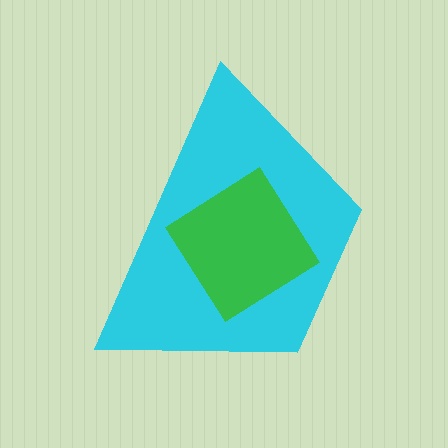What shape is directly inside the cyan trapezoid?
The green diamond.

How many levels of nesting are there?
2.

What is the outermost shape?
The cyan trapezoid.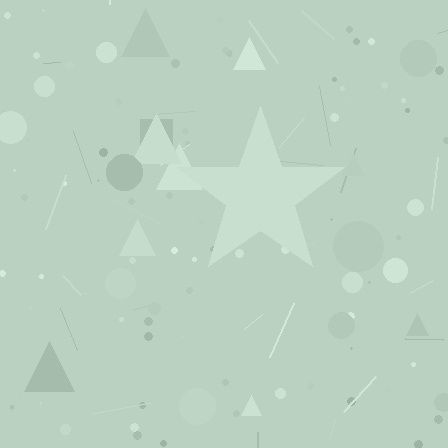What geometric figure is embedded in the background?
A star is embedded in the background.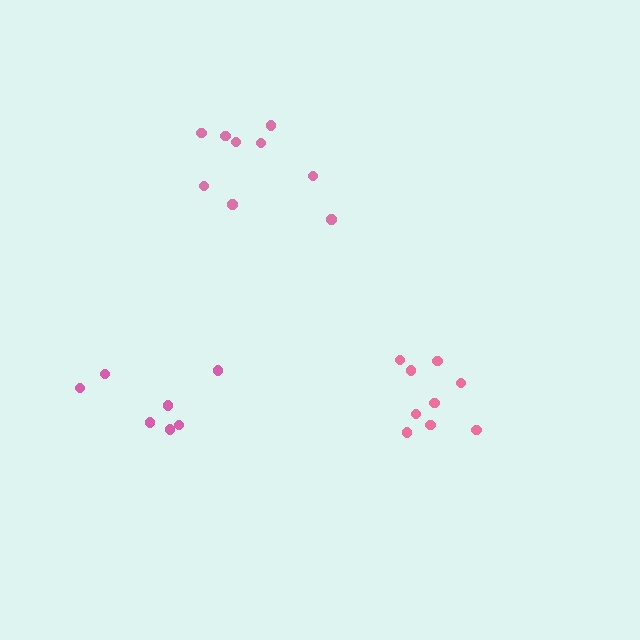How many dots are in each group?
Group 1: 9 dots, Group 2: 9 dots, Group 3: 7 dots (25 total).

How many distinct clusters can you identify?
There are 3 distinct clusters.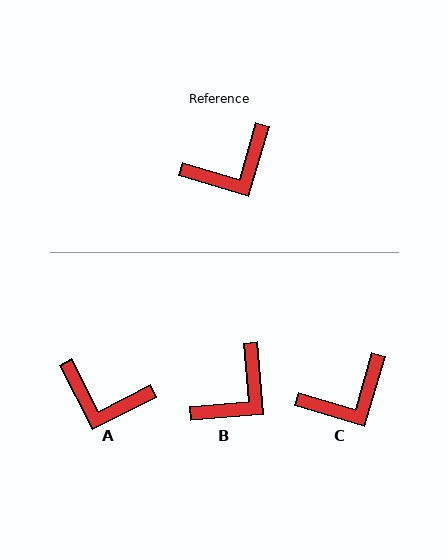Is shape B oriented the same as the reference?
No, it is off by about 21 degrees.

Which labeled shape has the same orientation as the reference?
C.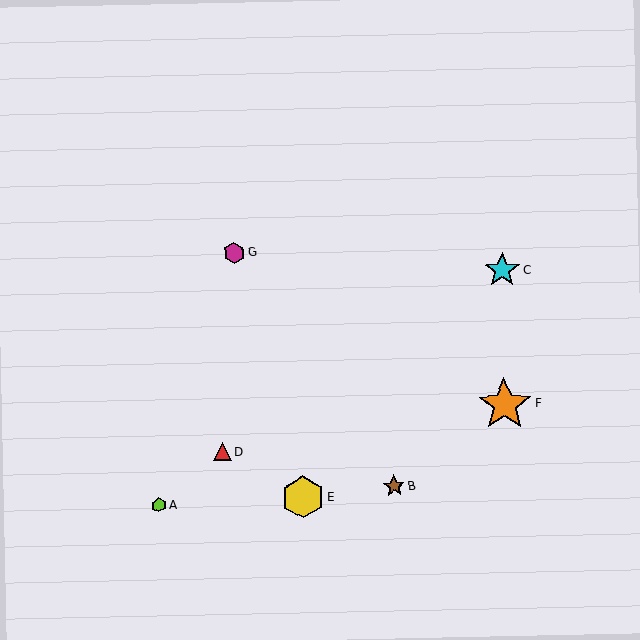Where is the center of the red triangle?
The center of the red triangle is at (222, 452).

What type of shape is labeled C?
Shape C is a cyan star.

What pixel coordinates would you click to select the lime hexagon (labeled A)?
Click at (159, 505) to select the lime hexagon A.